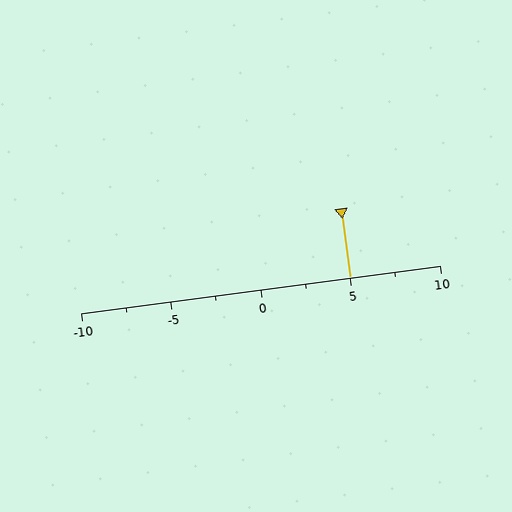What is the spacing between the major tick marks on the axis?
The major ticks are spaced 5 apart.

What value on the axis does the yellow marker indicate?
The marker indicates approximately 5.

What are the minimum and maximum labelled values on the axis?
The axis runs from -10 to 10.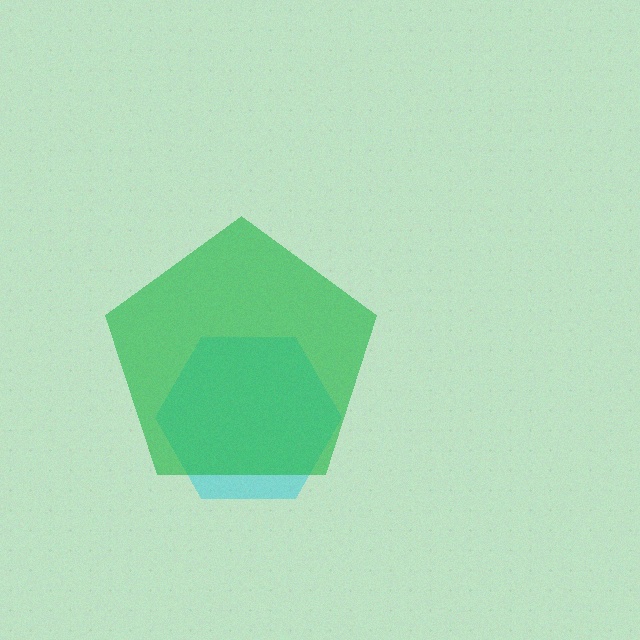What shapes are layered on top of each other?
The layered shapes are: a cyan hexagon, a green pentagon.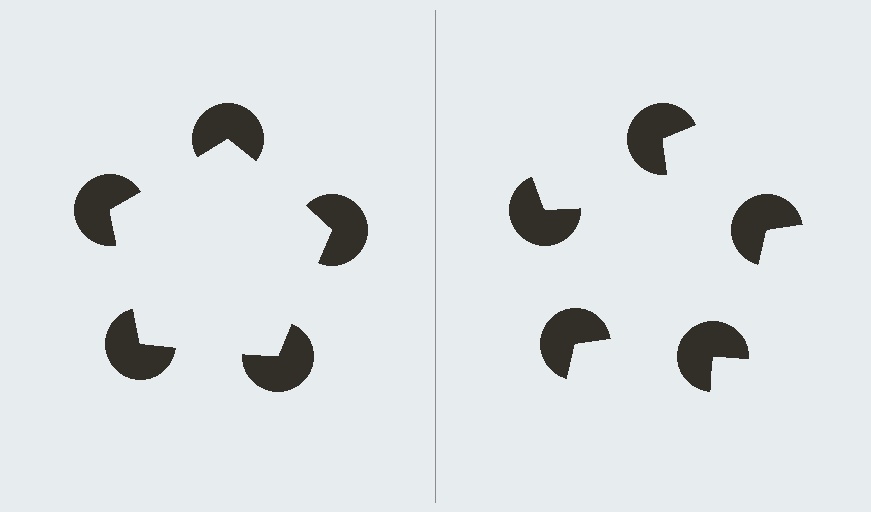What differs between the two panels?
The pac-man discs are positioned identically on both sides; only the wedge orientations differ. On the left they align to a pentagon; on the right they are misaligned.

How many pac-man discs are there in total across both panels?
10 — 5 on each side.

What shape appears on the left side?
An illusory pentagon.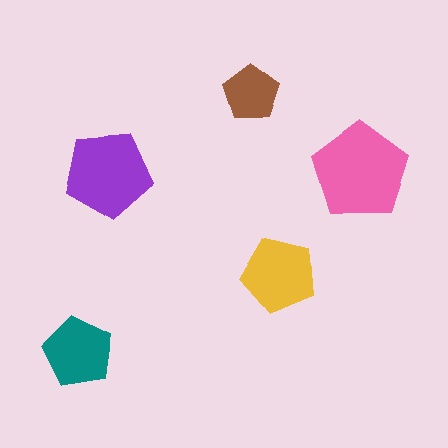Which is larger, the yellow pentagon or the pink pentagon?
The pink one.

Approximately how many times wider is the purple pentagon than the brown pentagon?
About 1.5 times wider.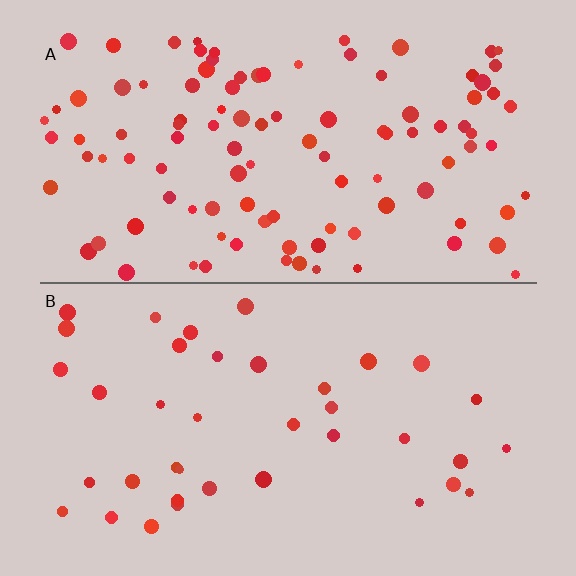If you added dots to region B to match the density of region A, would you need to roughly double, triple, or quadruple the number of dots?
Approximately triple.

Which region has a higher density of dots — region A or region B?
A (the top).